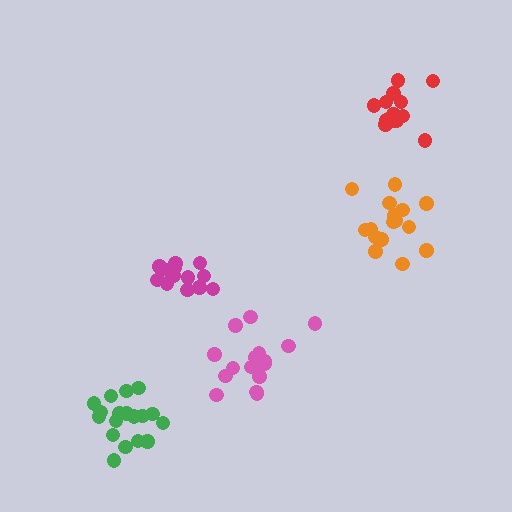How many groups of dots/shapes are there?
There are 5 groups.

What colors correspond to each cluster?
The clusters are colored: orange, red, pink, green, magenta.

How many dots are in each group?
Group 1: 16 dots, Group 2: 13 dots, Group 3: 17 dots, Group 4: 18 dots, Group 5: 14 dots (78 total).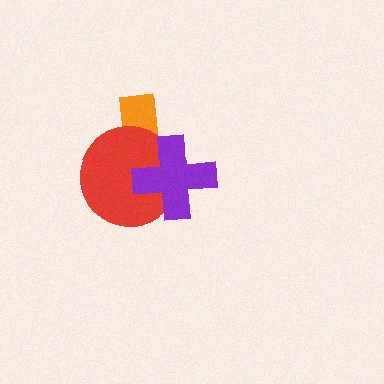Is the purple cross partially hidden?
No, no other shape covers it.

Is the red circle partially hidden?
Yes, it is partially covered by another shape.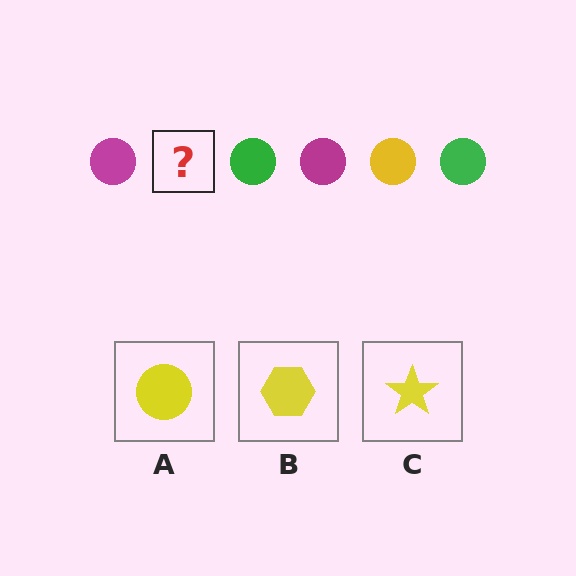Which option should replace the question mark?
Option A.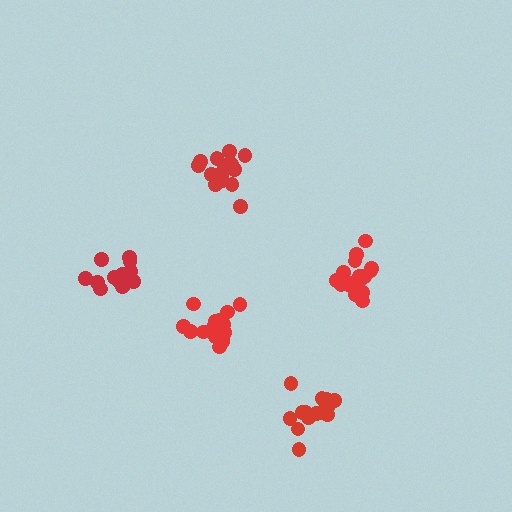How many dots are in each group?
Group 1: 18 dots, Group 2: 15 dots, Group 3: 14 dots, Group 4: 14 dots, Group 5: 18 dots (79 total).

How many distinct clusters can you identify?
There are 5 distinct clusters.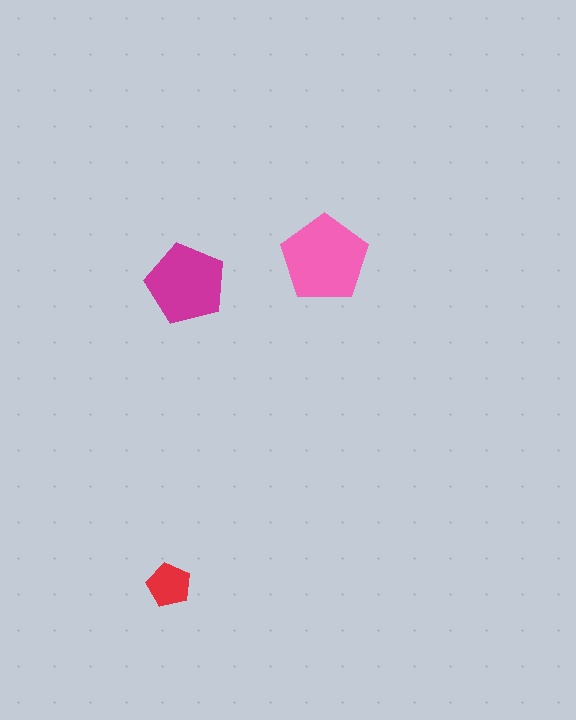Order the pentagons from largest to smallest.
the pink one, the magenta one, the red one.